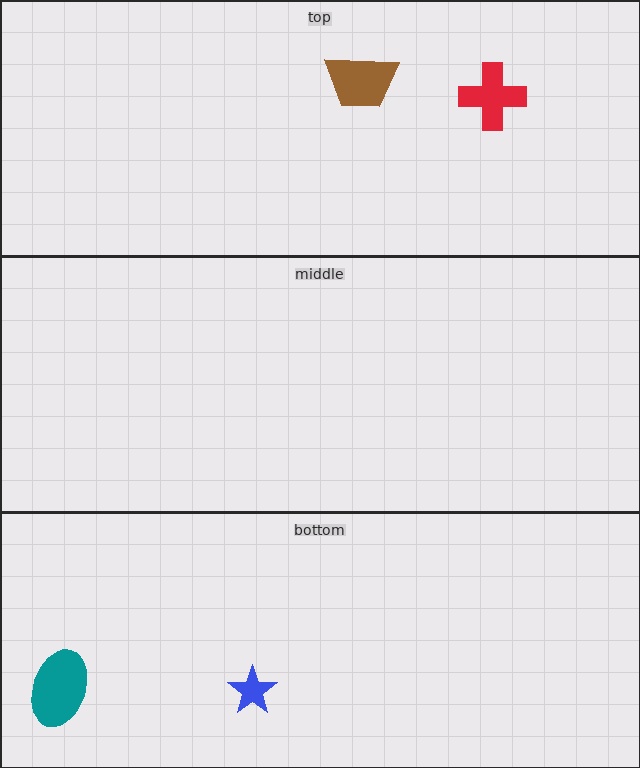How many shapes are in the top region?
2.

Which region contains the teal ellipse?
The bottom region.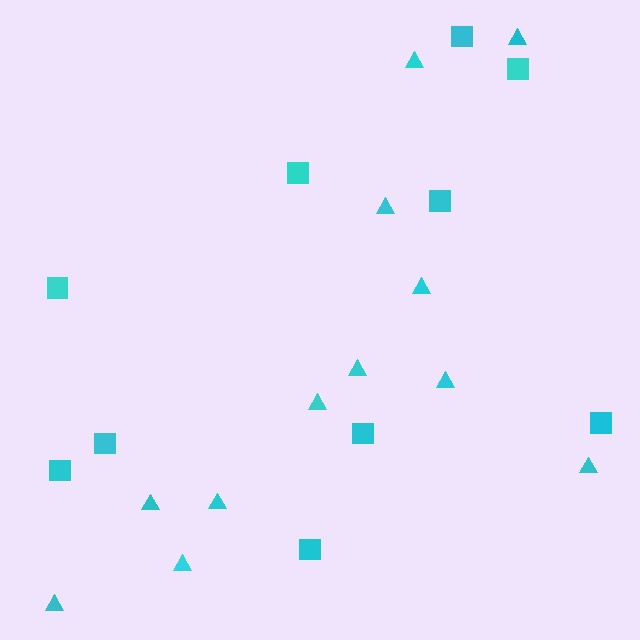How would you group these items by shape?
There are 2 groups: one group of triangles (12) and one group of squares (10).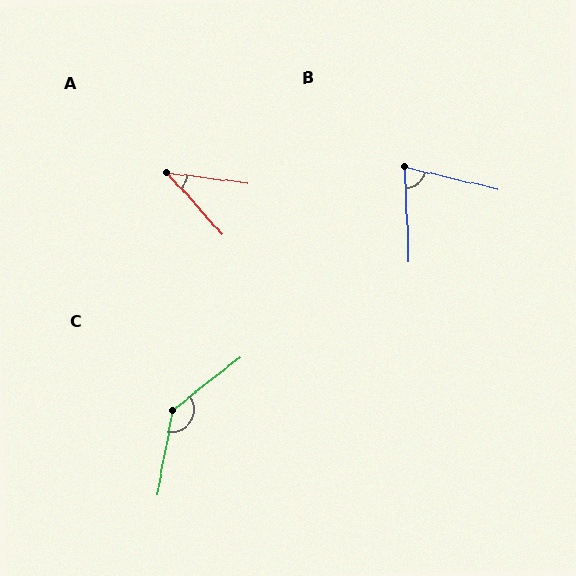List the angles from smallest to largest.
A (40°), B (75°), C (139°).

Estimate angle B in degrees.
Approximately 75 degrees.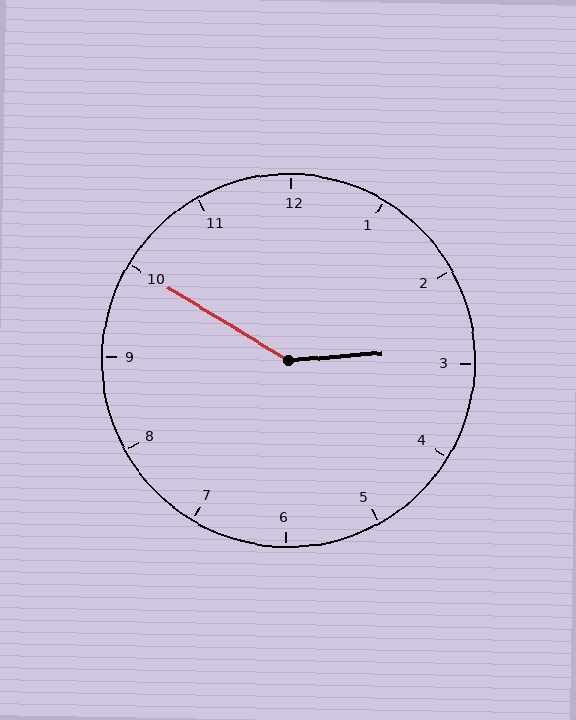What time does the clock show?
2:50.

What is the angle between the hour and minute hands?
Approximately 145 degrees.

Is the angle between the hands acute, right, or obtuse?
It is obtuse.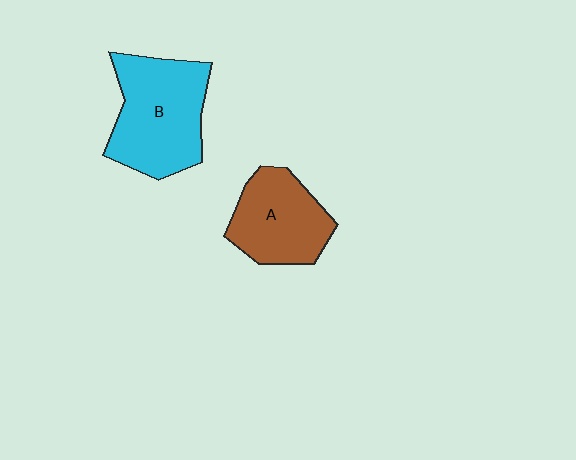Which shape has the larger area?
Shape B (cyan).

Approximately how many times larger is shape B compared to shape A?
Approximately 1.3 times.